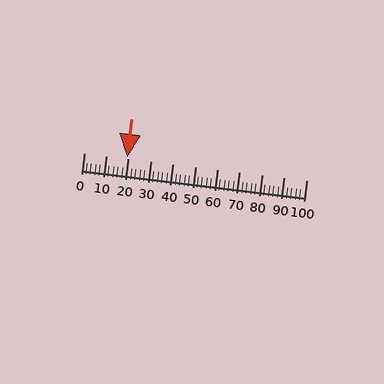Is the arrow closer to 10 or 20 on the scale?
The arrow is closer to 20.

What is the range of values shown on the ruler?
The ruler shows values from 0 to 100.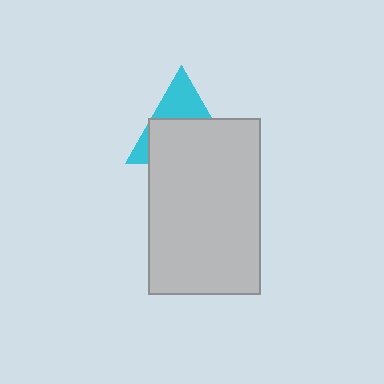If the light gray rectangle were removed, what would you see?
You would see the complete cyan triangle.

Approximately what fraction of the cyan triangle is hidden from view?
Roughly 63% of the cyan triangle is hidden behind the light gray rectangle.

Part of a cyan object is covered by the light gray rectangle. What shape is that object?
It is a triangle.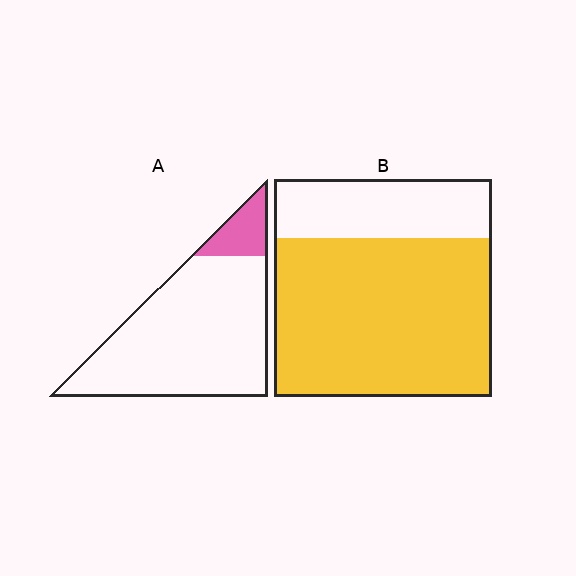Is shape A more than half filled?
No.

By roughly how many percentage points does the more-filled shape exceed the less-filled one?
By roughly 60 percentage points (B over A).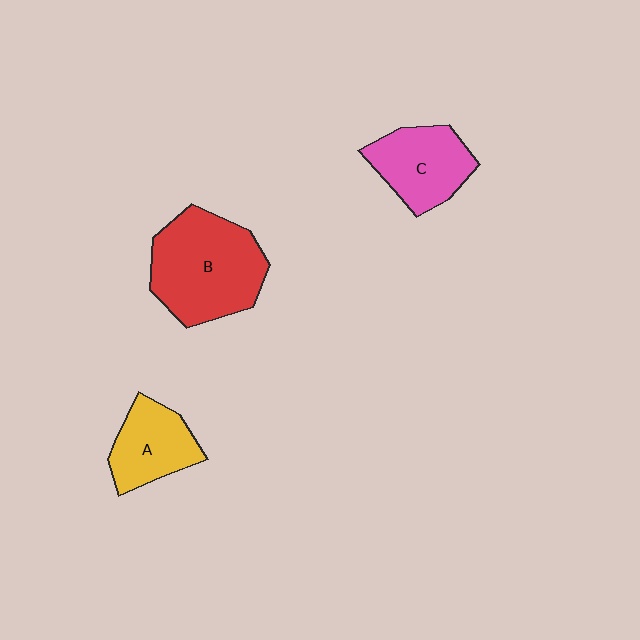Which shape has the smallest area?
Shape A (yellow).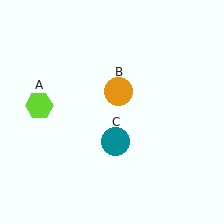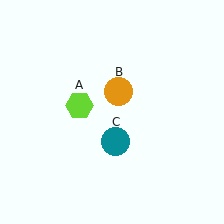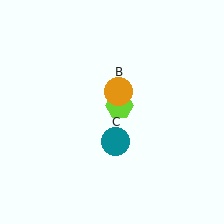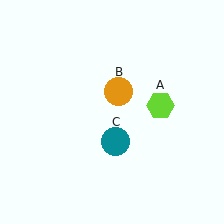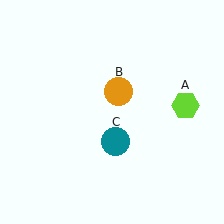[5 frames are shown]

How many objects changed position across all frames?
1 object changed position: lime hexagon (object A).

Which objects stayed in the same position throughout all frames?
Orange circle (object B) and teal circle (object C) remained stationary.